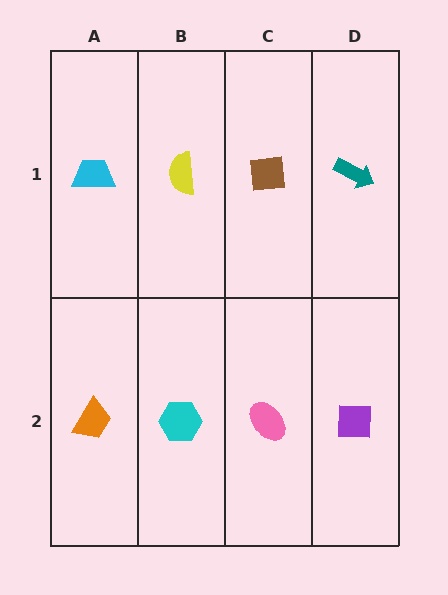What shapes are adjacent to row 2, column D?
A teal arrow (row 1, column D), a pink ellipse (row 2, column C).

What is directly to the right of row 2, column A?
A cyan hexagon.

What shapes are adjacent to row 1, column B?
A cyan hexagon (row 2, column B), a cyan trapezoid (row 1, column A), a brown square (row 1, column C).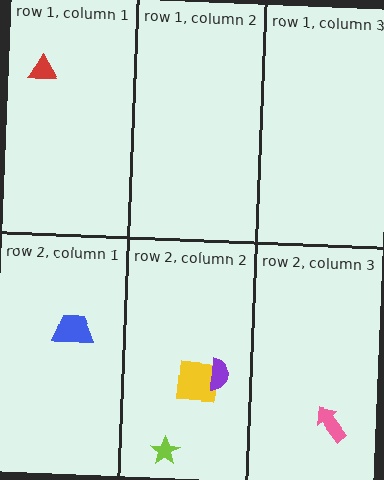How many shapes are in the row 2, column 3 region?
1.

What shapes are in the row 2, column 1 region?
The blue trapezoid.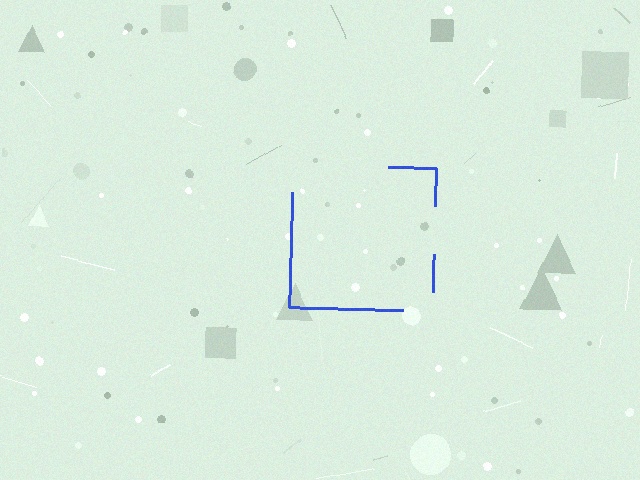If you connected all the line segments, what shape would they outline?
They would outline a square.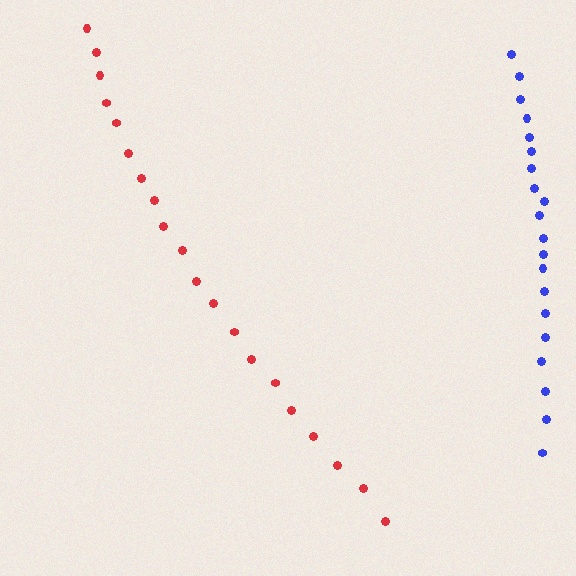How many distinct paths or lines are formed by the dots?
There are 2 distinct paths.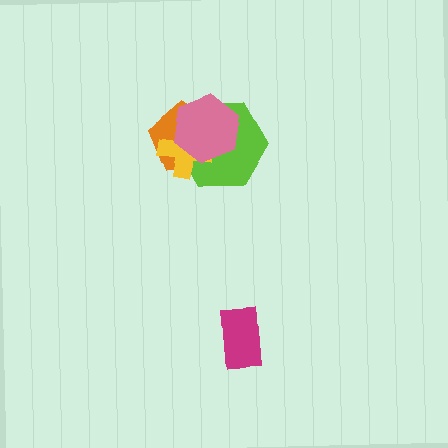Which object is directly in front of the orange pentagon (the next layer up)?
The lime hexagon is directly in front of the orange pentagon.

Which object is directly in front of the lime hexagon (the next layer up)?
The yellow cross is directly in front of the lime hexagon.